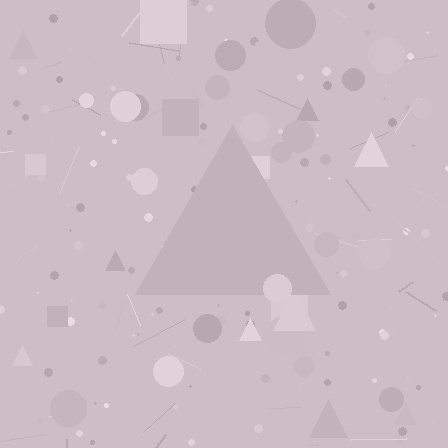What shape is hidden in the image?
A triangle is hidden in the image.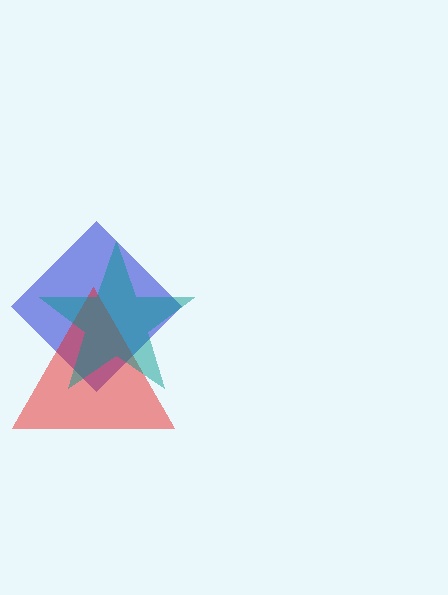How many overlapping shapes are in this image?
There are 3 overlapping shapes in the image.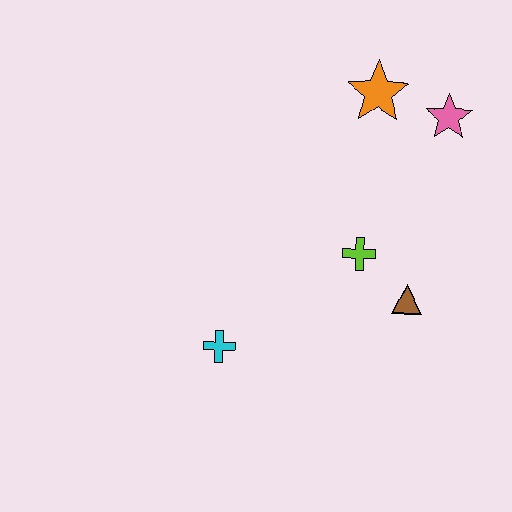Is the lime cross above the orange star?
No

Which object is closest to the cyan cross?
The lime cross is closest to the cyan cross.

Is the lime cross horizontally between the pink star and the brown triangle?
No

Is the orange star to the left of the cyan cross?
No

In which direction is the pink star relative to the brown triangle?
The pink star is above the brown triangle.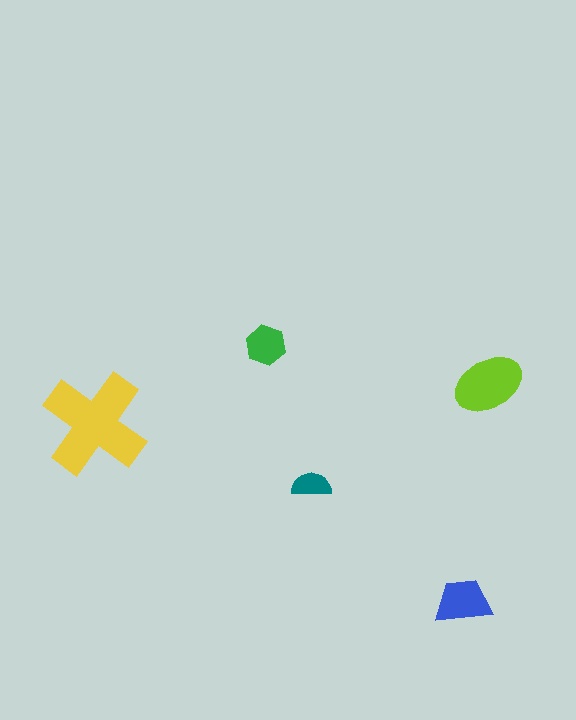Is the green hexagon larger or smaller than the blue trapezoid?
Smaller.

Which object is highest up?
The green hexagon is topmost.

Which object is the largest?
The yellow cross.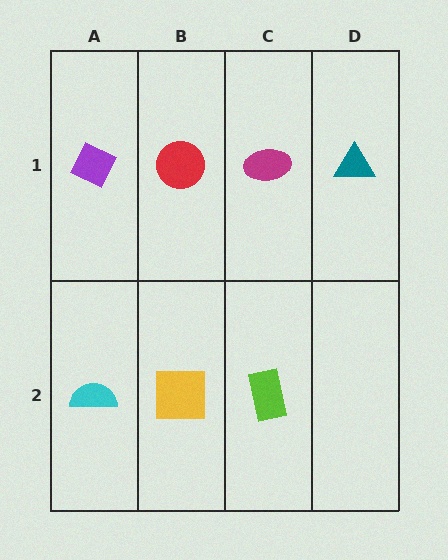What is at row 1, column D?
A teal triangle.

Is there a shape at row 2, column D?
No, that cell is empty.